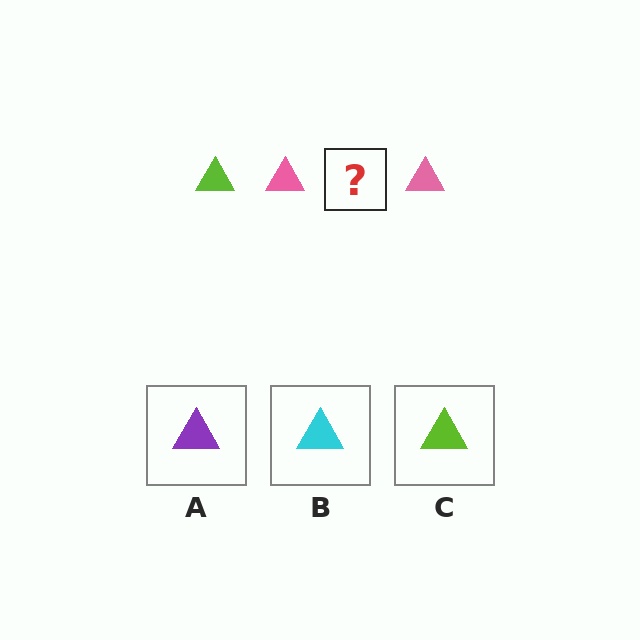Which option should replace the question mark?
Option C.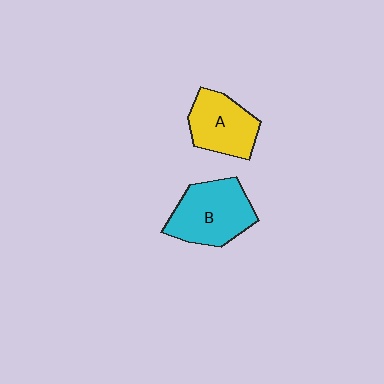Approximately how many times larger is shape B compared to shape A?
Approximately 1.3 times.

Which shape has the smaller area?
Shape A (yellow).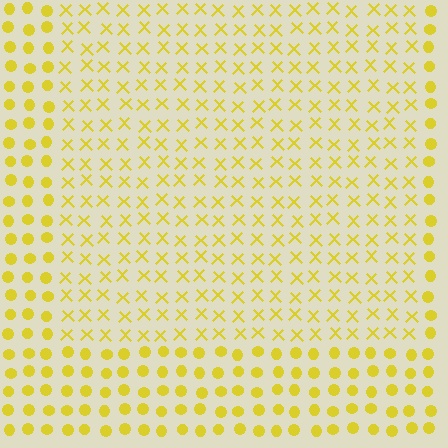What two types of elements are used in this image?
The image uses X marks inside the rectangle region and circles outside it.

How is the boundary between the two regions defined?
The boundary is defined by a change in element shape: X marks inside vs. circles outside. All elements share the same color and spacing.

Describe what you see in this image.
The image is filled with small yellow elements arranged in a uniform grid. A rectangle-shaped region contains X marks, while the surrounding area contains circles. The boundary is defined purely by the change in element shape.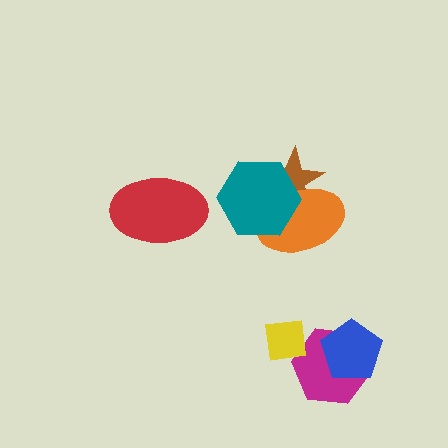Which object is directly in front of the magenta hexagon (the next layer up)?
The yellow square is directly in front of the magenta hexagon.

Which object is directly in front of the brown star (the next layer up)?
The orange ellipse is directly in front of the brown star.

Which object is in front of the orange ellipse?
The teal hexagon is in front of the orange ellipse.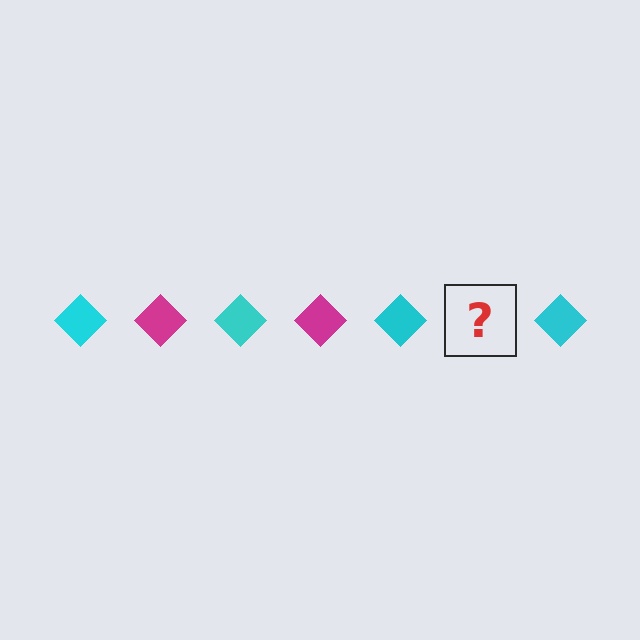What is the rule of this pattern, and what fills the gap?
The rule is that the pattern cycles through cyan, magenta diamonds. The gap should be filled with a magenta diamond.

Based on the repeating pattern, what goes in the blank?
The blank should be a magenta diamond.